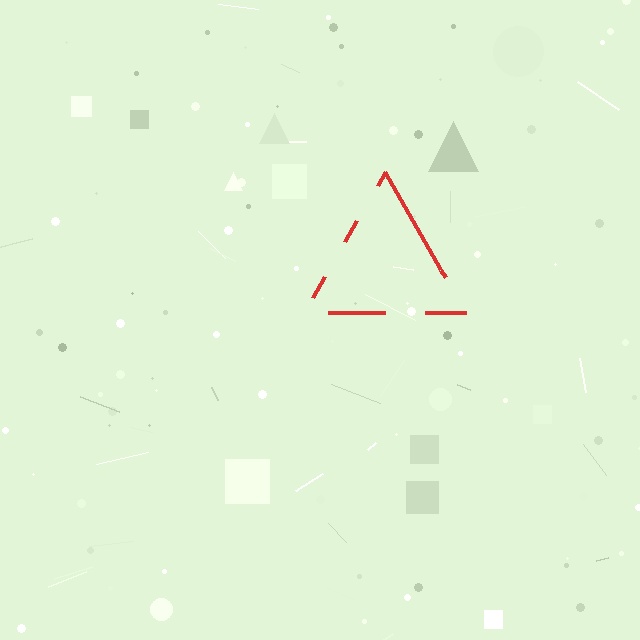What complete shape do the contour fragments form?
The contour fragments form a triangle.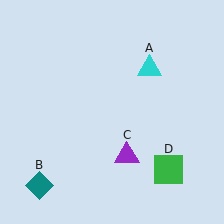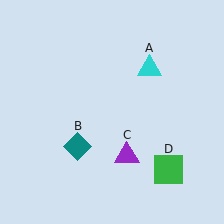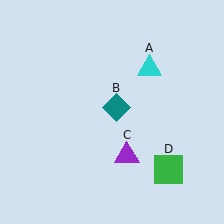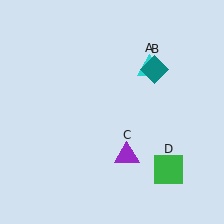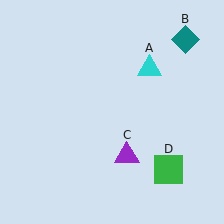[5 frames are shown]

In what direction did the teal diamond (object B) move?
The teal diamond (object B) moved up and to the right.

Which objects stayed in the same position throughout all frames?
Cyan triangle (object A) and purple triangle (object C) and green square (object D) remained stationary.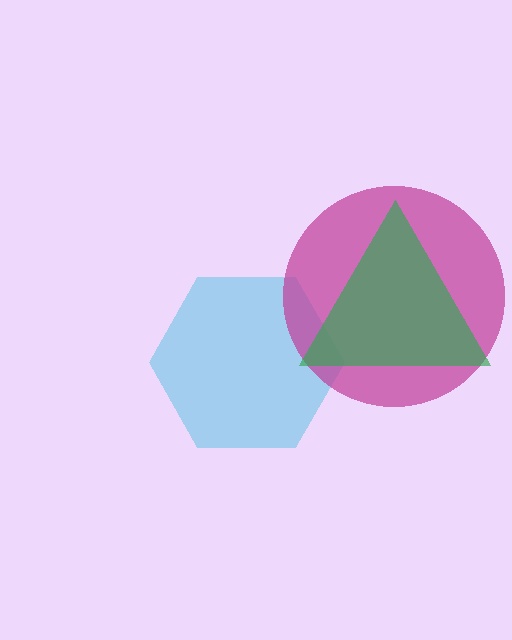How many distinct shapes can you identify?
There are 3 distinct shapes: a cyan hexagon, a magenta circle, a green triangle.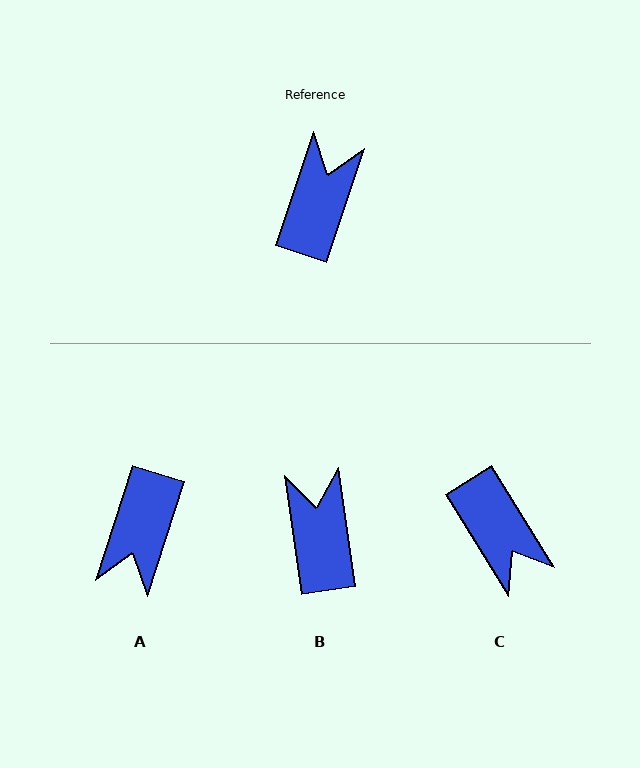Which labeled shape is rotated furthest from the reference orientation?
A, about 179 degrees away.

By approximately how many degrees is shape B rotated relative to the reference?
Approximately 27 degrees counter-clockwise.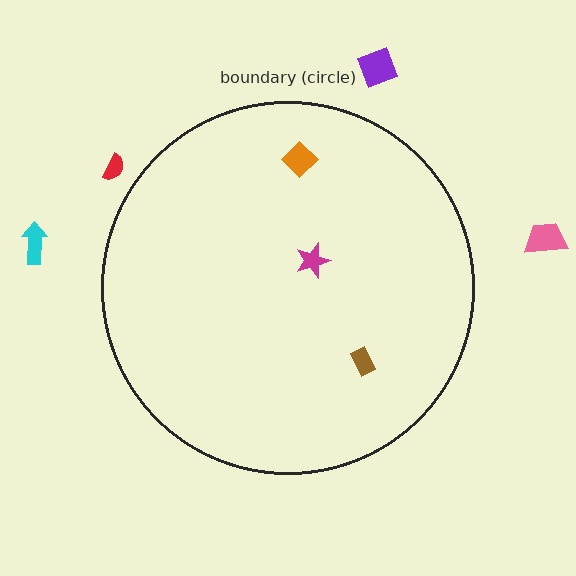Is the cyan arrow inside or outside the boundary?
Outside.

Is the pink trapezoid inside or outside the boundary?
Outside.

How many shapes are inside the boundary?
3 inside, 4 outside.